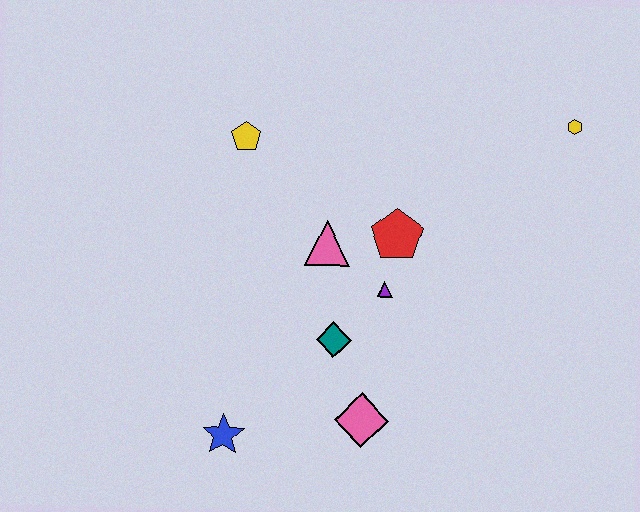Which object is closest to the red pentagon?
The purple triangle is closest to the red pentagon.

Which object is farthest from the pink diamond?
The yellow hexagon is farthest from the pink diamond.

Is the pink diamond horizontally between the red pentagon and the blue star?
Yes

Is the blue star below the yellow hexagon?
Yes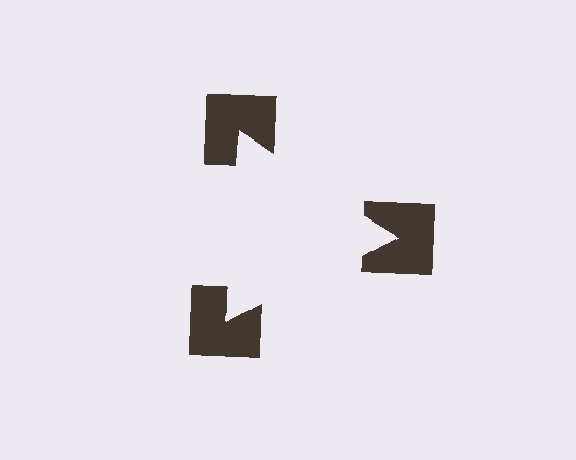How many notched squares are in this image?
There are 3 — one at each vertex of the illusory triangle.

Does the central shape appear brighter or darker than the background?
It typically appears slightly brighter than the background, even though no actual brightness change is drawn.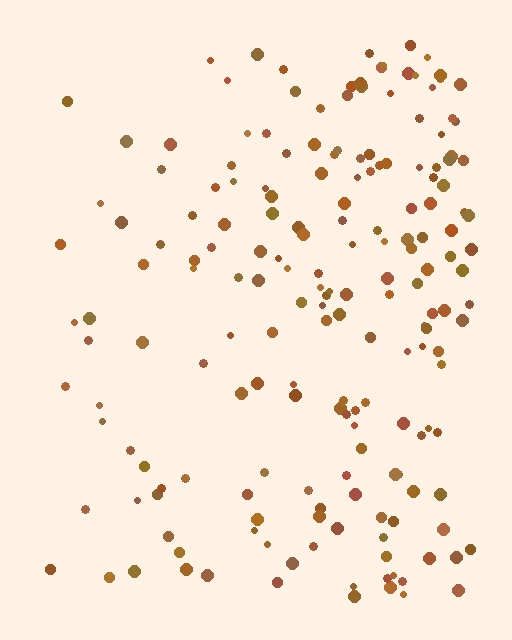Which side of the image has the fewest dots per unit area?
The left.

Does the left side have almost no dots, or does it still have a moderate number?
Still a moderate number, just noticeably fewer than the right.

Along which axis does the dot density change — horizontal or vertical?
Horizontal.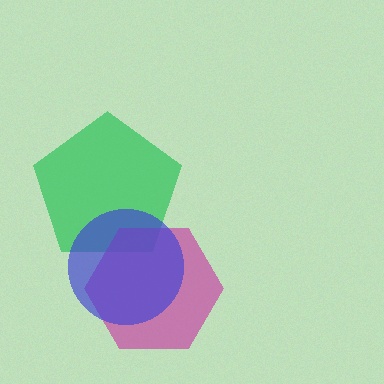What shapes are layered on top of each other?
The layered shapes are: a green pentagon, a magenta hexagon, a blue circle.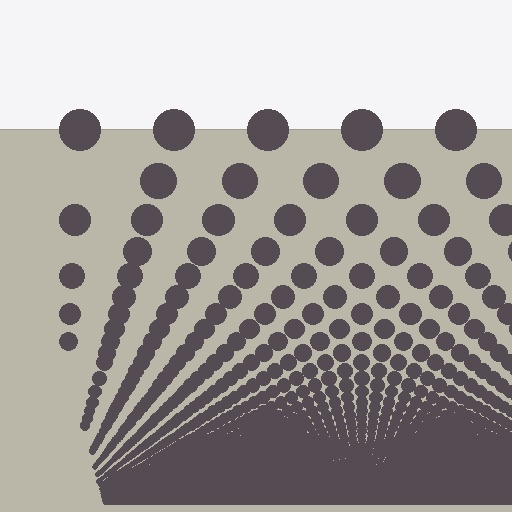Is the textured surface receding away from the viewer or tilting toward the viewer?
The surface appears to tilt toward the viewer. Texture elements get larger and sparser toward the top.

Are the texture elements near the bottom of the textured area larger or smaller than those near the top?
Smaller. The gradient is inverted — elements near the bottom are smaller and denser.